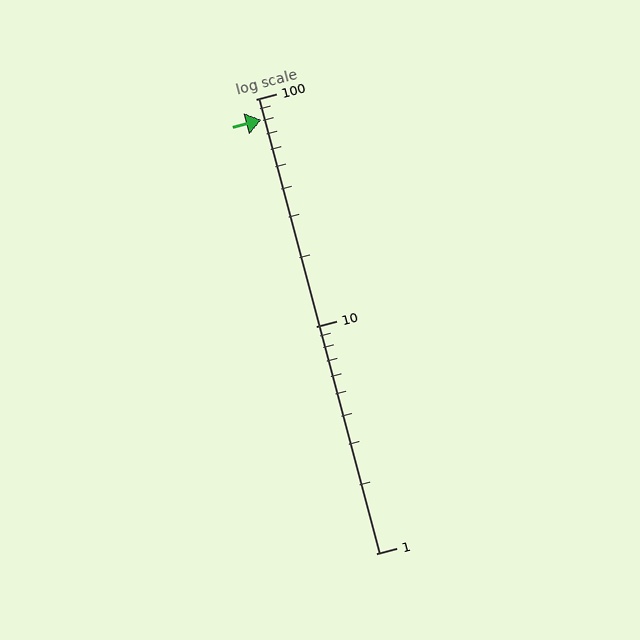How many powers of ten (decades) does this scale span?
The scale spans 2 decades, from 1 to 100.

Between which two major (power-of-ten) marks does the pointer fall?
The pointer is between 10 and 100.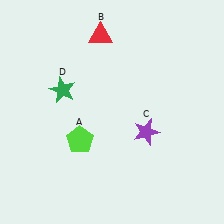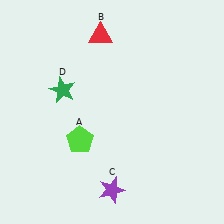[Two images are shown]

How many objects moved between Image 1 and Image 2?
1 object moved between the two images.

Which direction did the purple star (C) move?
The purple star (C) moved down.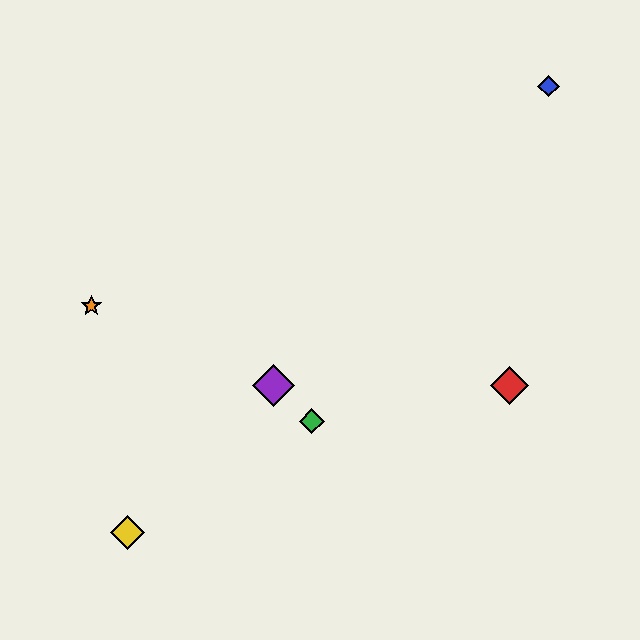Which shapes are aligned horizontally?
The red diamond, the purple diamond are aligned horizontally.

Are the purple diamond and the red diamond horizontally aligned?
Yes, both are at y≈386.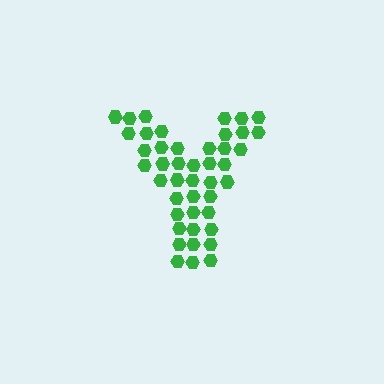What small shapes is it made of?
It is made of small hexagons.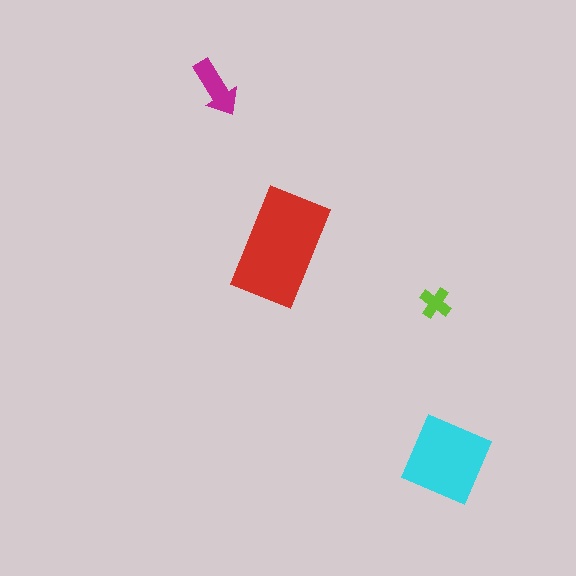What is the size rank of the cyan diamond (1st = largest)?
2nd.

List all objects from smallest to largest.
The lime cross, the magenta arrow, the cyan diamond, the red rectangle.